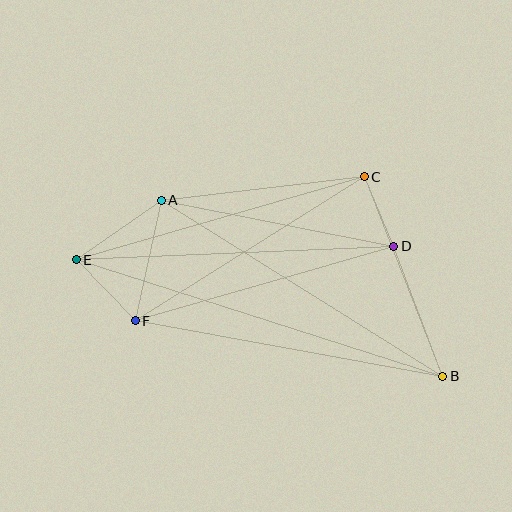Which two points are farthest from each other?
Points B and E are farthest from each other.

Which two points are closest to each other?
Points C and D are closest to each other.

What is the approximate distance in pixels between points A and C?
The distance between A and C is approximately 204 pixels.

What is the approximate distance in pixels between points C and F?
The distance between C and F is approximately 270 pixels.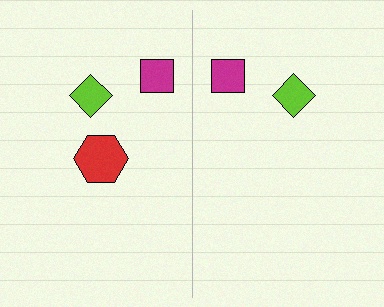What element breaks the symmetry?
A red hexagon is missing from the right side.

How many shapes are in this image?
There are 5 shapes in this image.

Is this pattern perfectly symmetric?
No, the pattern is not perfectly symmetric. A red hexagon is missing from the right side.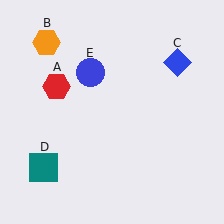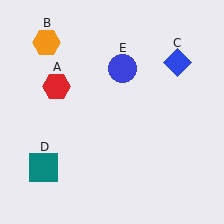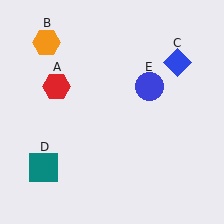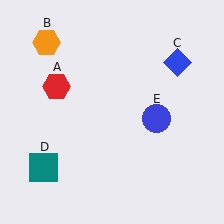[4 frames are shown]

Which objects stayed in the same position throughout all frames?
Red hexagon (object A) and orange hexagon (object B) and blue diamond (object C) and teal square (object D) remained stationary.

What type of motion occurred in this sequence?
The blue circle (object E) rotated clockwise around the center of the scene.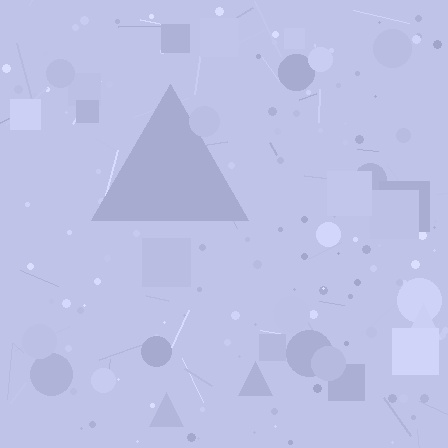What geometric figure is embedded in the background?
A triangle is embedded in the background.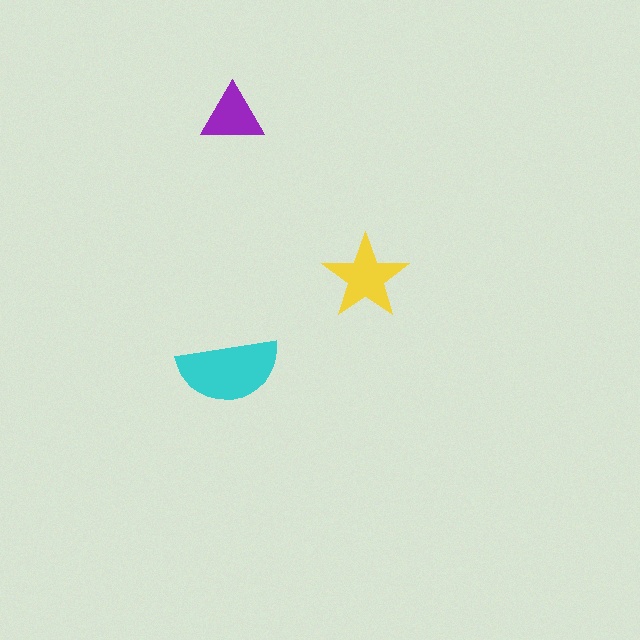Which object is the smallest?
The purple triangle.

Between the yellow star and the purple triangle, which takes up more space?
The yellow star.